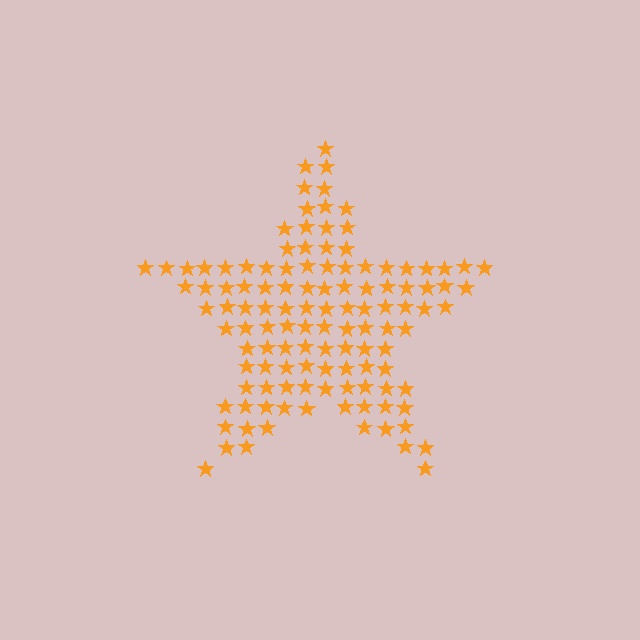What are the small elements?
The small elements are stars.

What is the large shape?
The large shape is a star.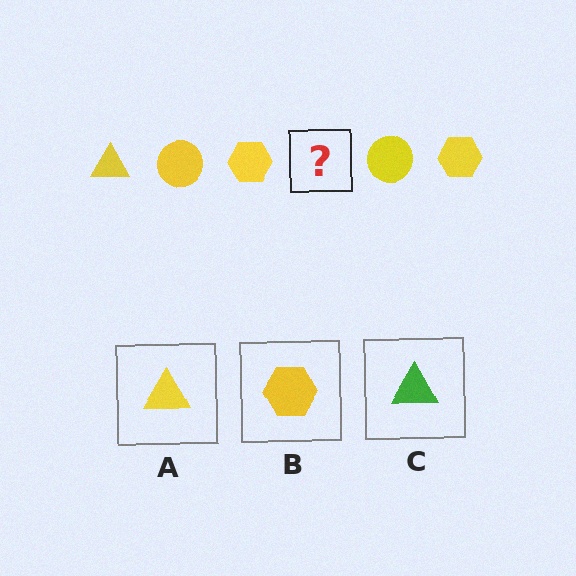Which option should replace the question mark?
Option A.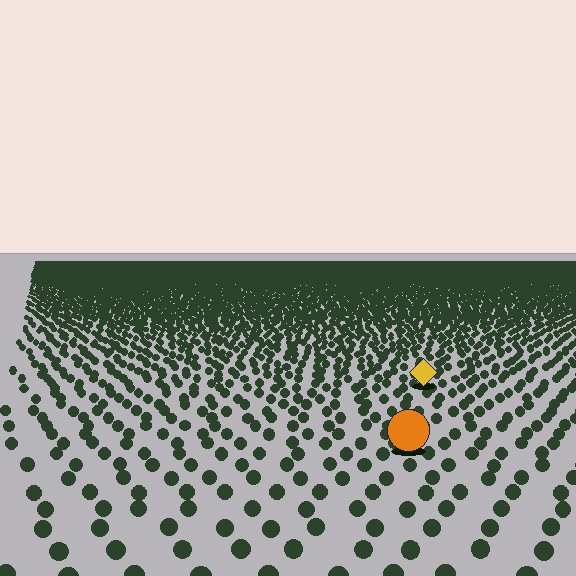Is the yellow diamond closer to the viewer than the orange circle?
No. The orange circle is closer — you can tell from the texture gradient: the ground texture is coarser near it.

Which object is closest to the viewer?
The orange circle is closest. The texture marks near it are larger and more spread out.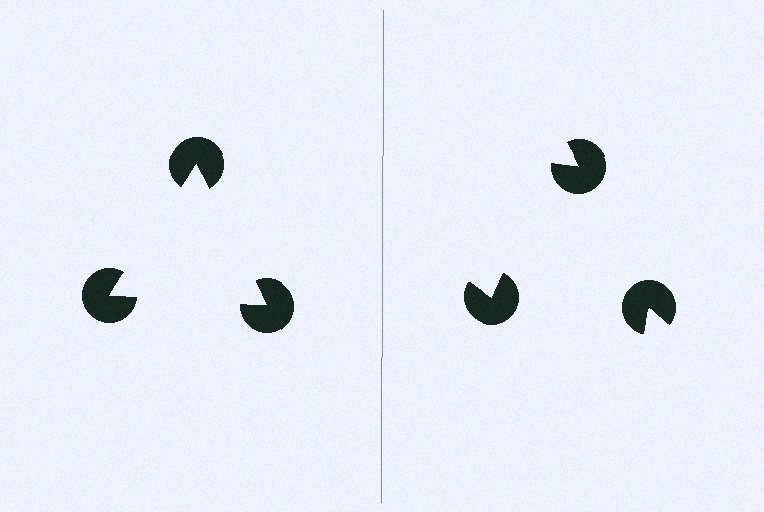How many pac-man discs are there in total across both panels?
6 — 3 on each side.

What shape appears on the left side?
An illusory triangle.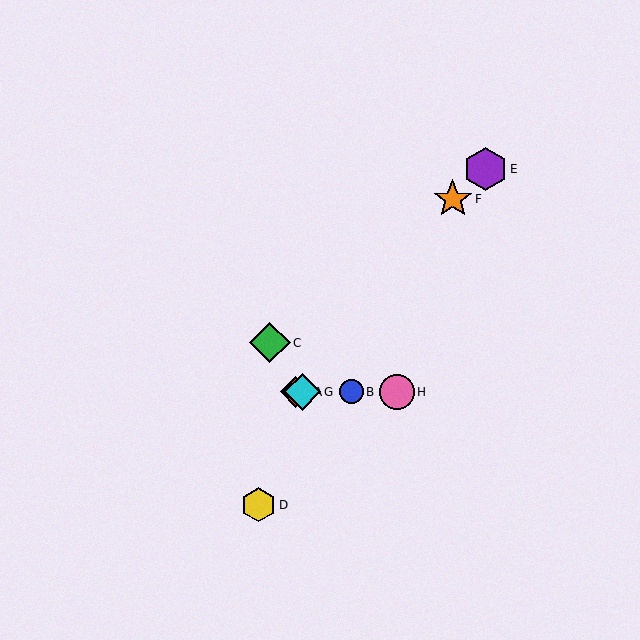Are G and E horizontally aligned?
No, G is at y≈392 and E is at y≈169.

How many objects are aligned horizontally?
4 objects (A, B, G, H) are aligned horizontally.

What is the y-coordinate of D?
Object D is at y≈505.